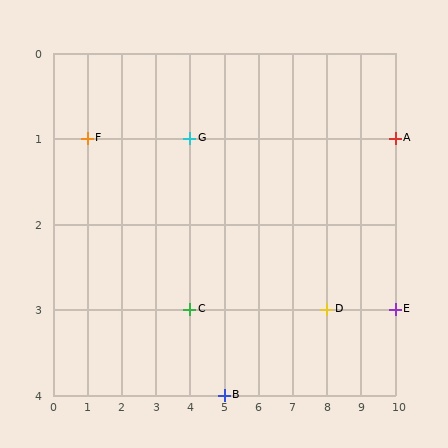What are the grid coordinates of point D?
Point D is at grid coordinates (8, 3).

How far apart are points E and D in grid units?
Points E and D are 2 columns apart.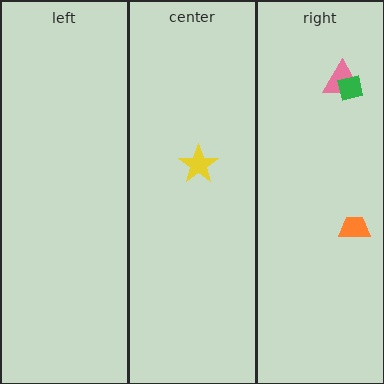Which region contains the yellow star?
The center region.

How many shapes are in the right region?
3.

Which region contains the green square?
The right region.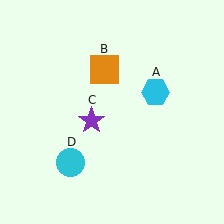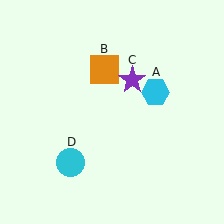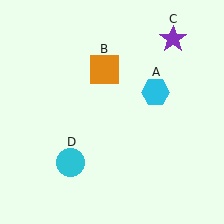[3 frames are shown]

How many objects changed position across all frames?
1 object changed position: purple star (object C).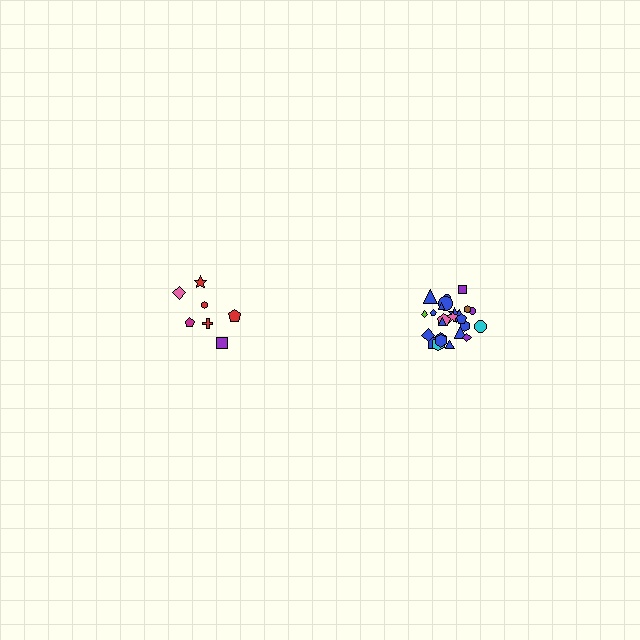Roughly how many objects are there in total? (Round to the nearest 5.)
Roughly 30 objects in total.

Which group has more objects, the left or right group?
The right group.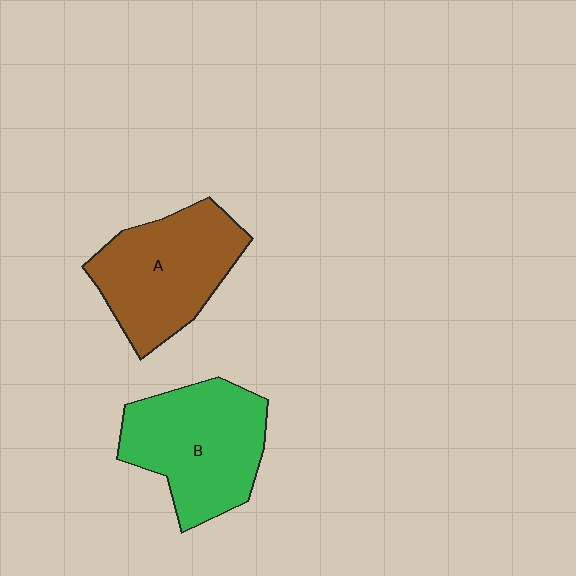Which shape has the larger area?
Shape B (green).